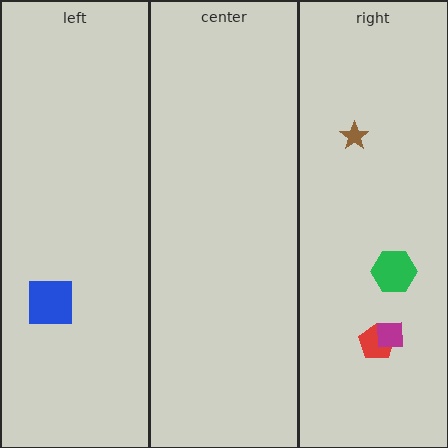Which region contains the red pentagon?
The right region.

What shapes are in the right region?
The red pentagon, the brown star, the magenta square, the green hexagon.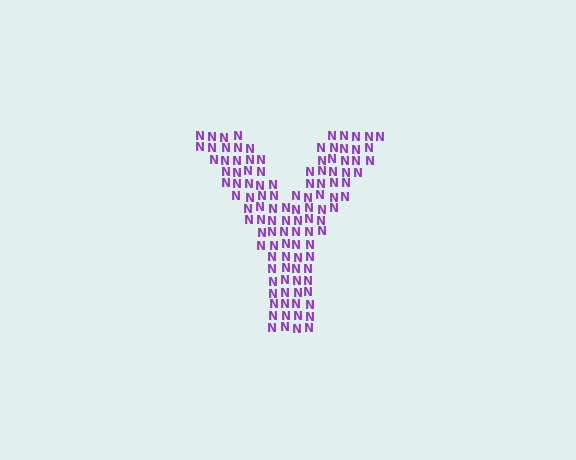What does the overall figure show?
The overall figure shows the letter Y.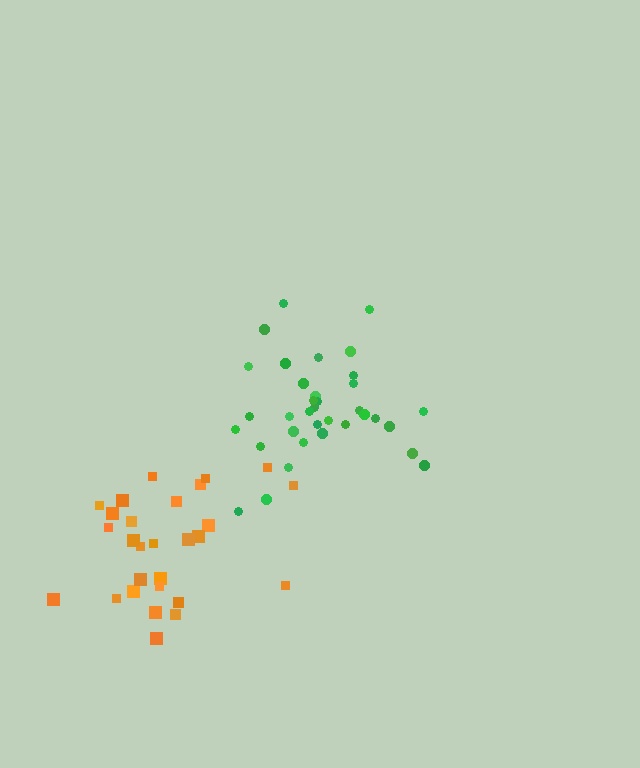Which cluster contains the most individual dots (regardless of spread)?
Green (35).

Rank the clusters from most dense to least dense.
orange, green.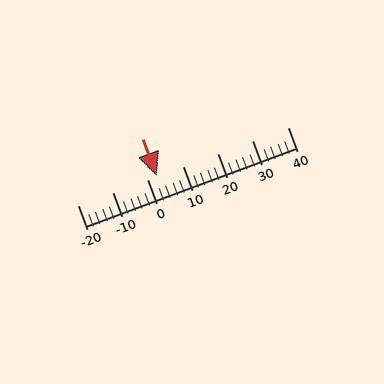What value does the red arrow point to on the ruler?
The red arrow points to approximately 2.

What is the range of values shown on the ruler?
The ruler shows values from -20 to 40.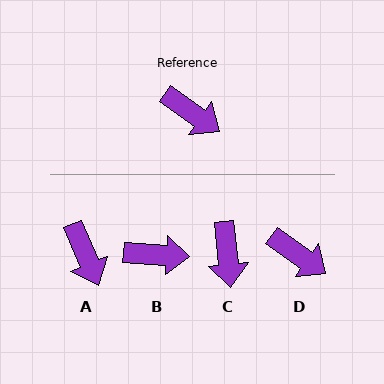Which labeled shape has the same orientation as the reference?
D.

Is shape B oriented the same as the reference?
No, it is off by about 31 degrees.